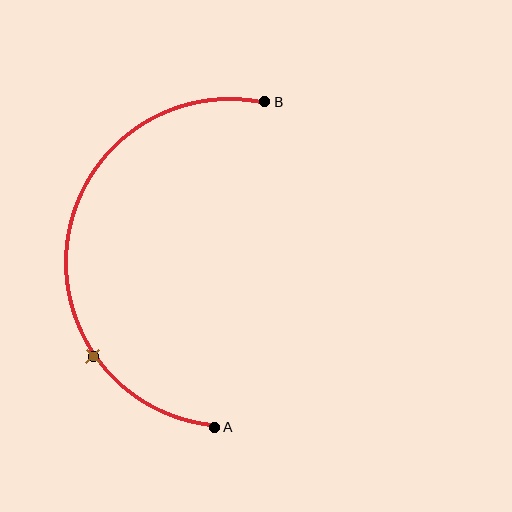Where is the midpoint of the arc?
The arc midpoint is the point on the curve farthest from the straight line joining A and B. It sits to the left of that line.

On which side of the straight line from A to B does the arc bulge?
The arc bulges to the left of the straight line connecting A and B.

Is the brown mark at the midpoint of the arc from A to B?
No. The brown mark lies on the arc but is closer to endpoint A. The arc midpoint would be at the point on the curve equidistant along the arc from both A and B.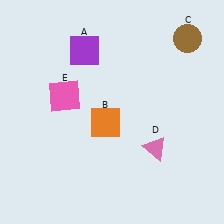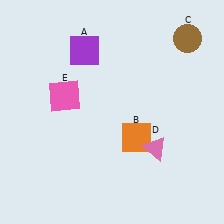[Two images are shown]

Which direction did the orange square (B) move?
The orange square (B) moved right.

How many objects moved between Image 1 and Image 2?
1 object moved between the two images.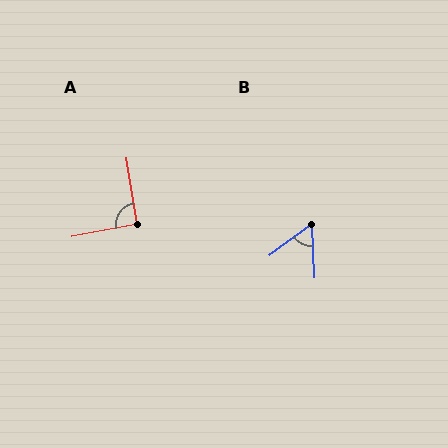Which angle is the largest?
A, at approximately 92 degrees.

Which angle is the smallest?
B, at approximately 56 degrees.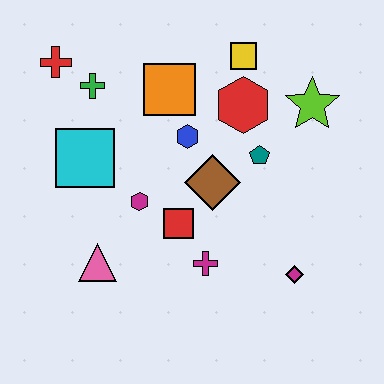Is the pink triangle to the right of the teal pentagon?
No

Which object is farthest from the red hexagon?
The pink triangle is farthest from the red hexagon.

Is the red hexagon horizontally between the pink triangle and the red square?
No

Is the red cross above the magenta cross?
Yes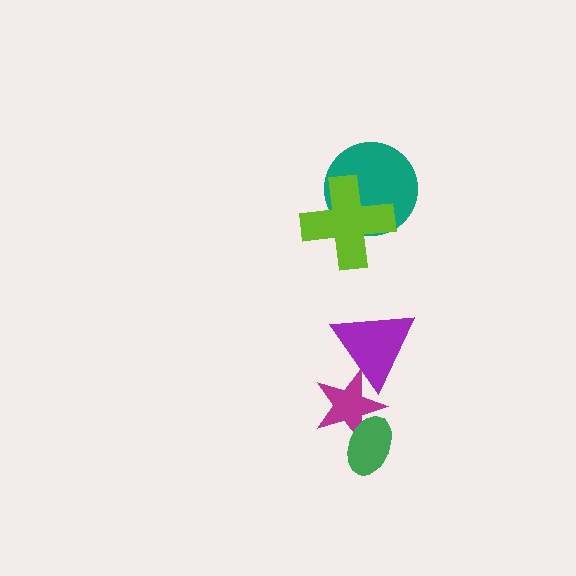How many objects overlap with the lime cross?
1 object overlaps with the lime cross.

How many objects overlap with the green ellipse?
1 object overlaps with the green ellipse.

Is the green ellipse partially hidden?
No, no other shape covers it.